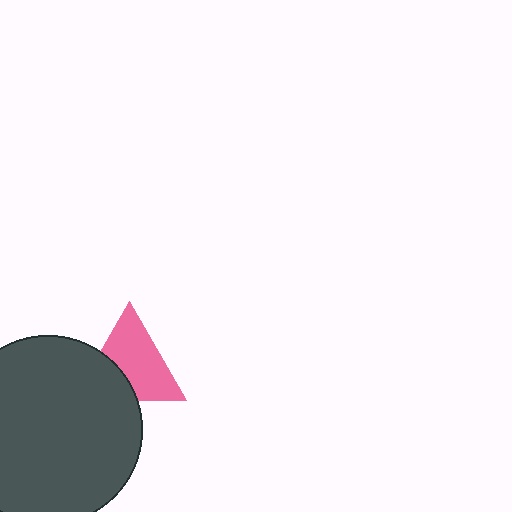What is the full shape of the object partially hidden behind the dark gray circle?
The partially hidden object is a pink triangle.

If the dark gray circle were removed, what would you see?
You would see the complete pink triangle.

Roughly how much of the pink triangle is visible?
Most of it is visible (roughly 67%).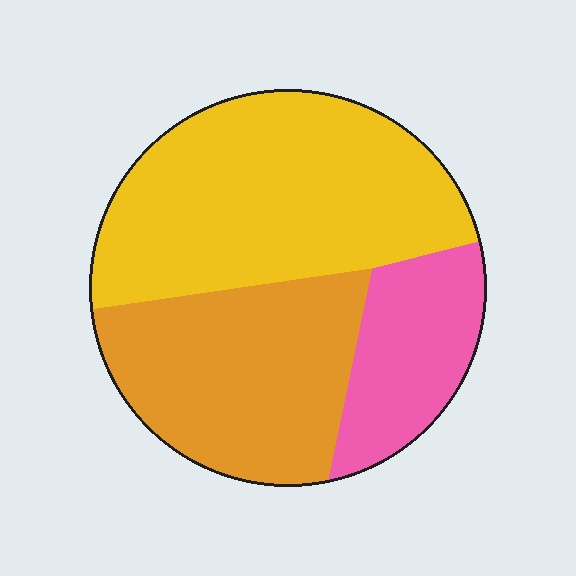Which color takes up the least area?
Pink, at roughly 20%.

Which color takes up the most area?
Yellow, at roughly 45%.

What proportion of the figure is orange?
Orange covers about 35% of the figure.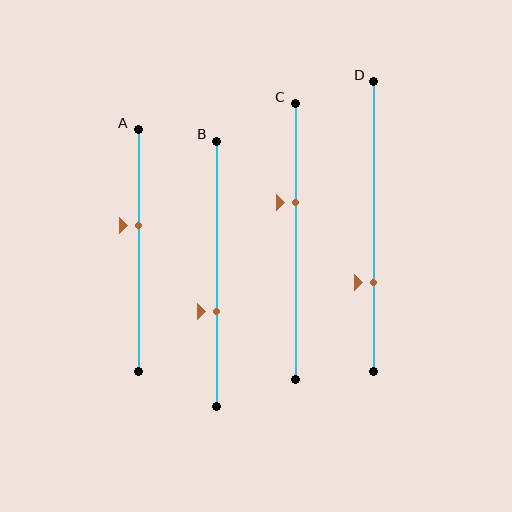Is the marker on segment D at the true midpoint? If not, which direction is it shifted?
No, the marker on segment D is shifted downward by about 19% of the segment length.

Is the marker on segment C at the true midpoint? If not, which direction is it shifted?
No, the marker on segment C is shifted upward by about 14% of the segment length.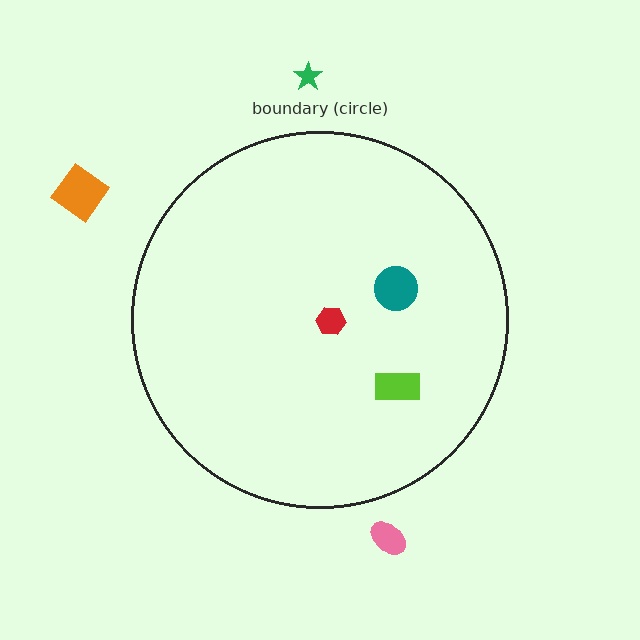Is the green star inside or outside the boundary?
Outside.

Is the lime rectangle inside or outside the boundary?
Inside.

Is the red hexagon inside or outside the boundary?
Inside.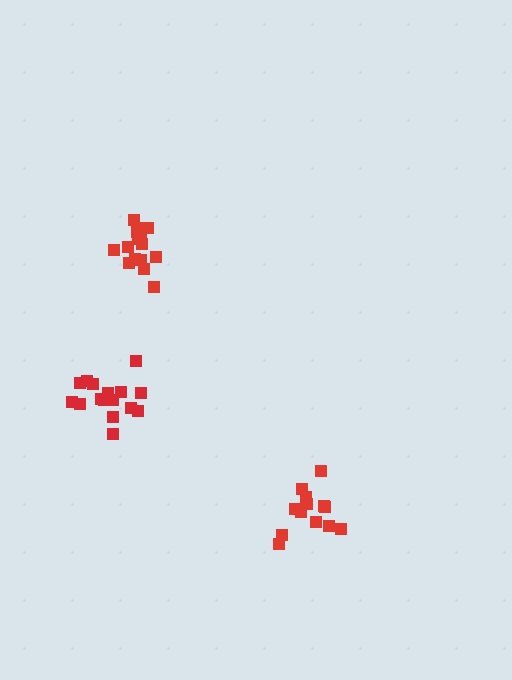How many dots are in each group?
Group 1: 16 dots, Group 2: 16 dots, Group 3: 13 dots (45 total).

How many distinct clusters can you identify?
There are 3 distinct clusters.